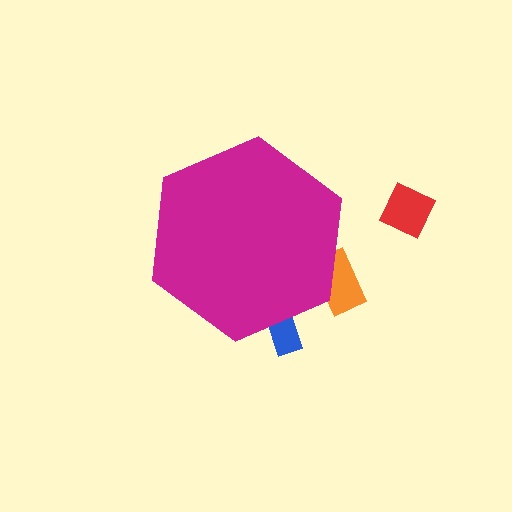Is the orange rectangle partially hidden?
Yes, the orange rectangle is partially hidden behind the magenta hexagon.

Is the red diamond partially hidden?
No, the red diamond is fully visible.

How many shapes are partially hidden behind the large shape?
2 shapes are partially hidden.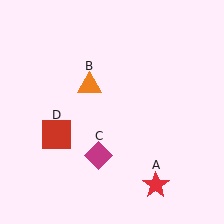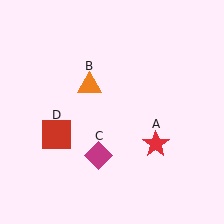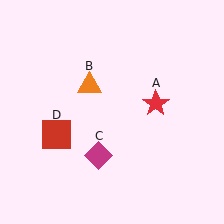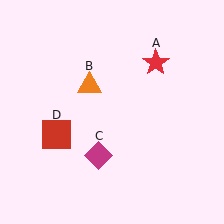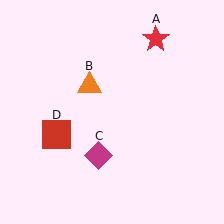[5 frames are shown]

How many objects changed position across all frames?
1 object changed position: red star (object A).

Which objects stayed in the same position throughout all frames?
Orange triangle (object B) and magenta diamond (object C) and red square (object D) remained stationary.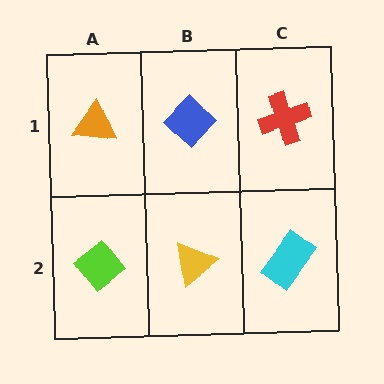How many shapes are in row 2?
3 shapes.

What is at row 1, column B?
A blue diamond.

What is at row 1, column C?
A red cross.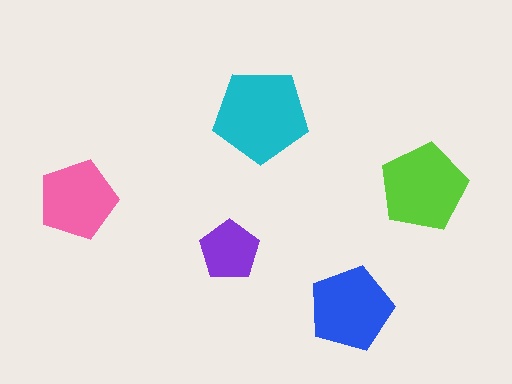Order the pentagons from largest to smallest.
the cyan one, the lime one, the blue one, the pink one, the purple one.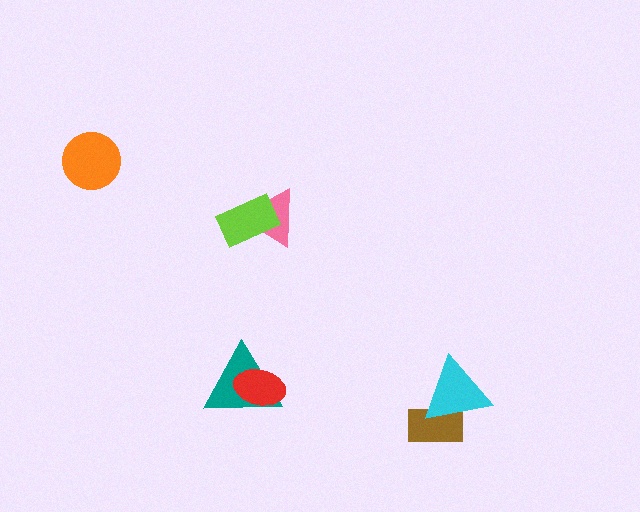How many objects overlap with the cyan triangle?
1 object overlaps with the cyan triangle.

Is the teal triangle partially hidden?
Yes, it is partially covered by another shape.